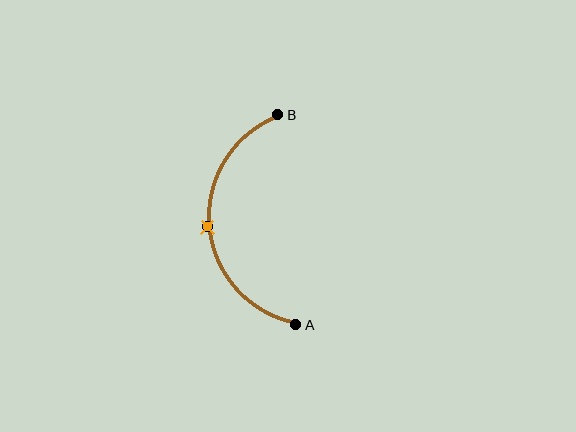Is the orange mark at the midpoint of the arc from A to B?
Yes. The orange mark lies on the arc at equal arc-length from both A and B — it is the arc midpoint.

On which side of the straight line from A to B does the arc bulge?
The arc bulges to the left of the straight line connecting A and B.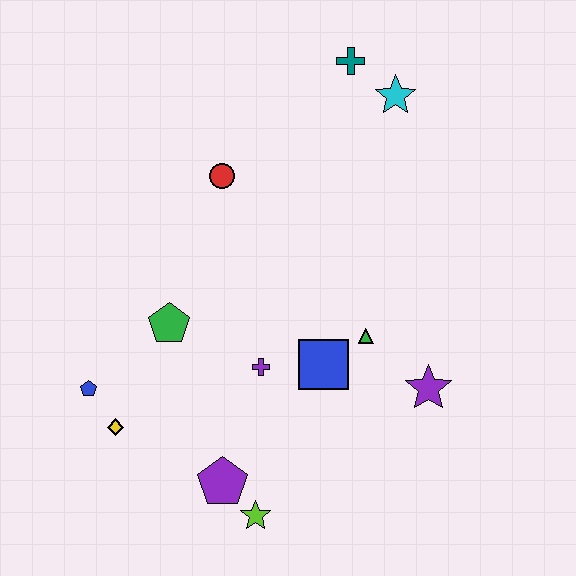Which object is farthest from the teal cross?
The lime star is farthest from the teal cross.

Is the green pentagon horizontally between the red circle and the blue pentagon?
Yes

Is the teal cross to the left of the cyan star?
Yes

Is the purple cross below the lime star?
No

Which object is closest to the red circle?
The green pentagon is closest to the red circle.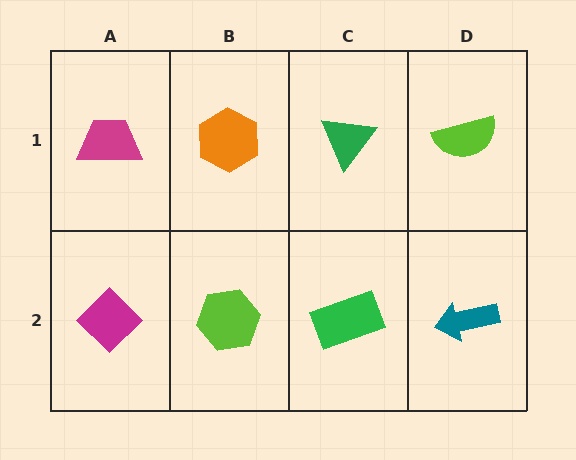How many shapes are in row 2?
4 shapes.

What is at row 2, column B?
A lime hexagon.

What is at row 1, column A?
A magenta trapezoid.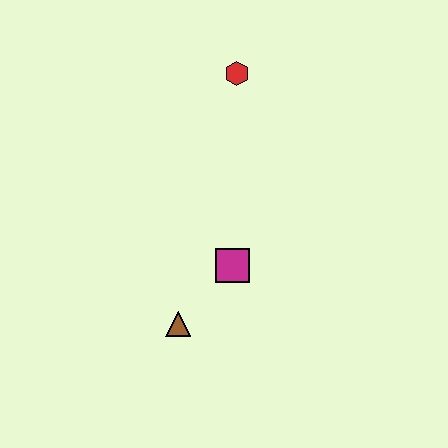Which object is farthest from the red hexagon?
The brown triangle is farthest from the red hexagon.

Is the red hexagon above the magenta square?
Yes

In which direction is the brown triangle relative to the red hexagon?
The brown triangle is below the red hexagon.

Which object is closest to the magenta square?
The brown triangle is closest to the magenta square.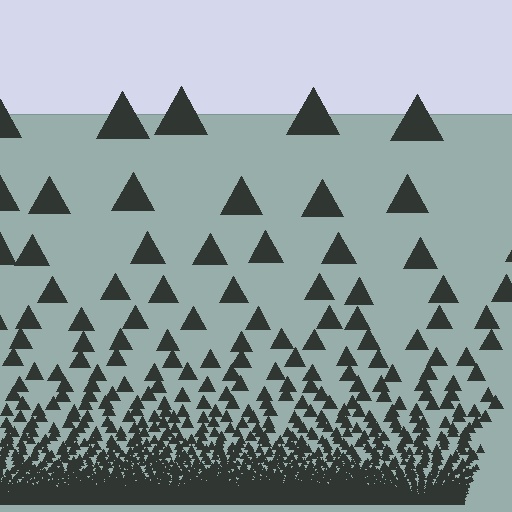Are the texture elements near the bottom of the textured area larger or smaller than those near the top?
Smaller. The gradient is inverted — elements near the bottom are smaller and denser.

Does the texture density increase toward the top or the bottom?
Density increases toward the bottom.